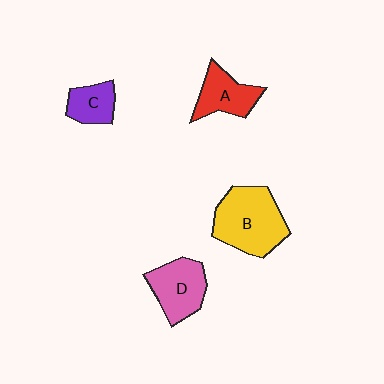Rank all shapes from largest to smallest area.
From largest to smallest: B (yellow), D (pink), A (red), C (purple).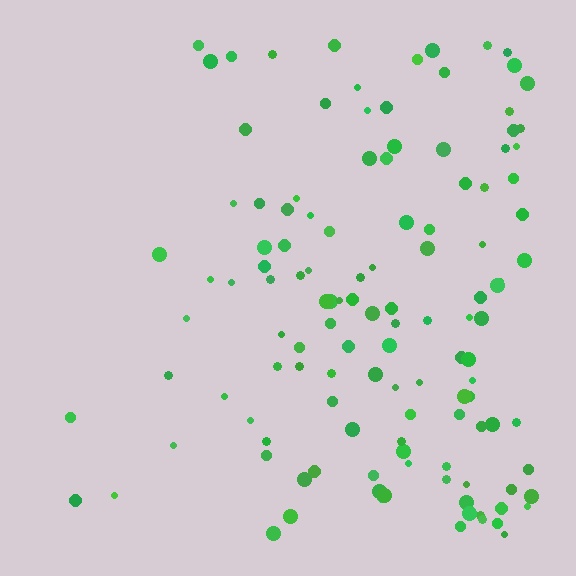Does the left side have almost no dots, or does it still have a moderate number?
Still a moderate number, just noticeably fewer than the right.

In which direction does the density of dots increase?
From left to right, with the right side densest.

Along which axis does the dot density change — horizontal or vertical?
Horizontal.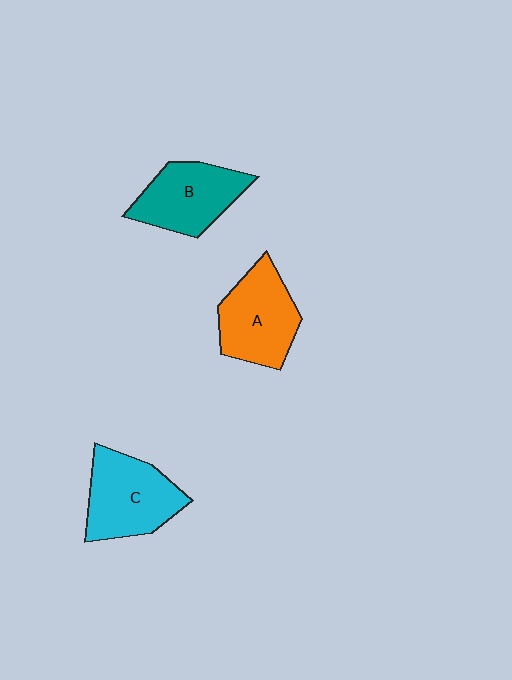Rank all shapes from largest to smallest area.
From largest to smallest: C (cyan), A (orange), B (teal).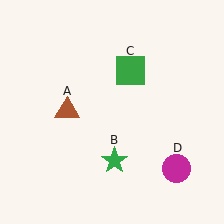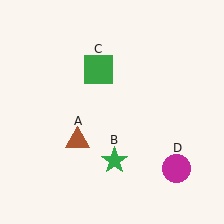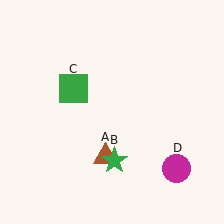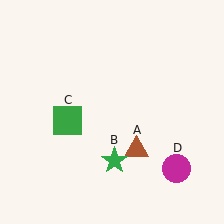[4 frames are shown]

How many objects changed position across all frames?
2 objects changed position: brown triangle (object A), green square (object C).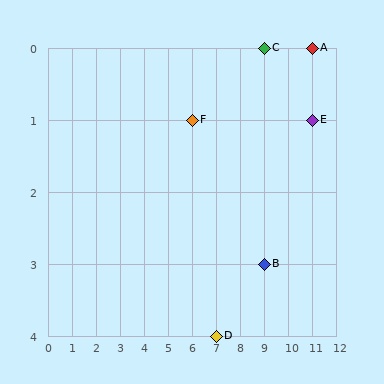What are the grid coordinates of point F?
Point F is at grid coordinates (6, 1).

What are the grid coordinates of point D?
Point D is at grid coordinates (7, 4).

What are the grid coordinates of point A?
Point A is at grid coordinates (11, 0).